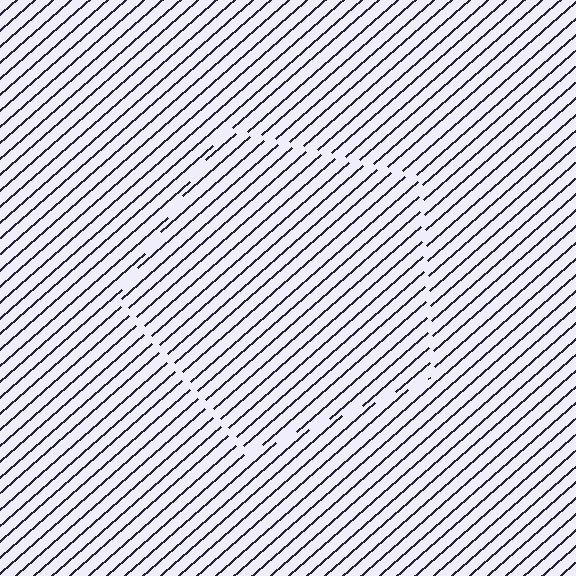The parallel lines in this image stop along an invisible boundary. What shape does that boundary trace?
An illusory pentagon. The interior of the shape contains the same grating, shifted by half a period — the contour is defined by the phase discontinuity where line-ends from the inner and outer gratings abut.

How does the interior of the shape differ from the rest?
The interior of the shape contains the same grating, shifted by half a period — the contour is defined by the phase discontinuity where line-ends from the inner and outer gratings abut.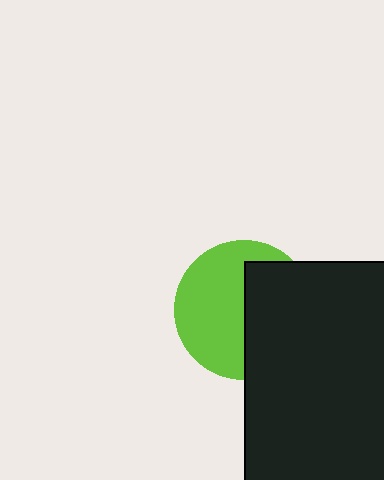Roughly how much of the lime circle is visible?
About half of it is visible (roughly 55%).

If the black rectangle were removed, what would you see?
You would see the complete lime circle.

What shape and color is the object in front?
The object in front is a black rectangle.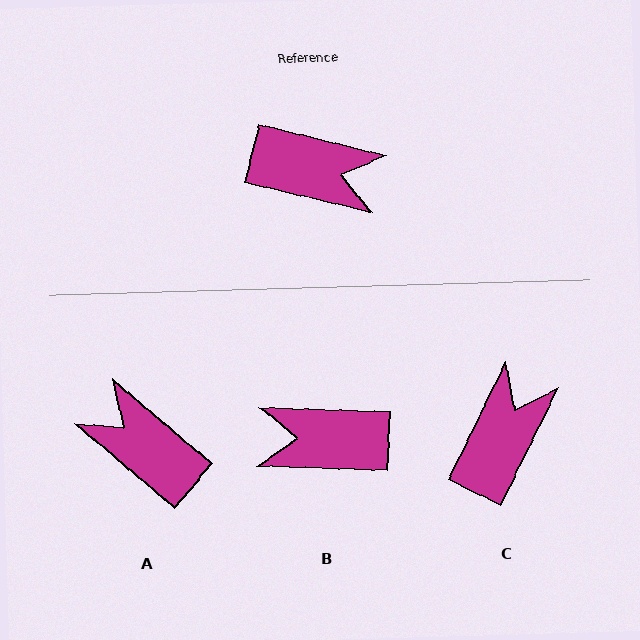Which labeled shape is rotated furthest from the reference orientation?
B, about 168 degrees away.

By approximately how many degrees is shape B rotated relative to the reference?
Approximately 168 degrees clockwise.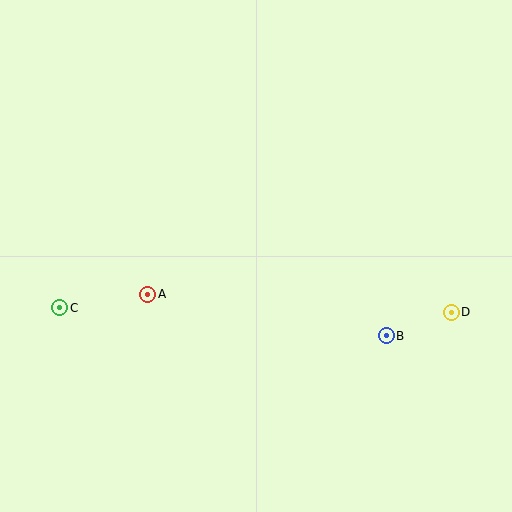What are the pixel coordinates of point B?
Point B is at (386, 336).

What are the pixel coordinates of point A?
Point A is at (148, 294).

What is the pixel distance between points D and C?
The distance between D and C is 391 pixels.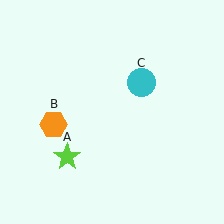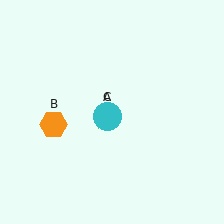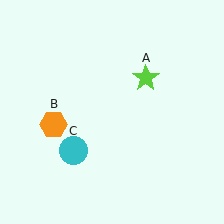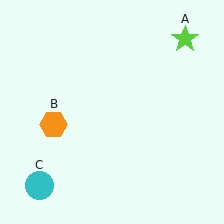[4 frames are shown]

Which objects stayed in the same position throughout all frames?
Orange hexagon (object B) remained stationary.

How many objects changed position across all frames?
2 objects changed position: lime star (object A), cyan circle (object C).